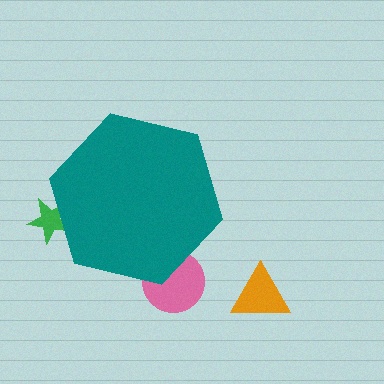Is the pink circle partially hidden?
Yes, the pink circle is partially hidden behind the teal hexagon.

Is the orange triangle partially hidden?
No, the orange triangle is fully visible.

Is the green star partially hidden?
Yes, the green star is partially hidden behind the teal hexagon.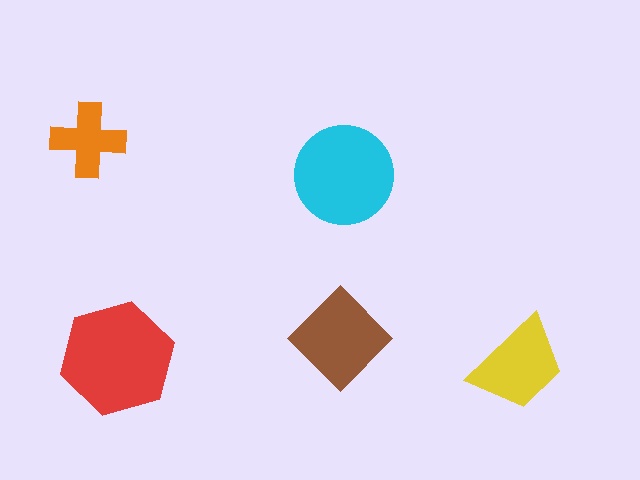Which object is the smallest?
The orange cross.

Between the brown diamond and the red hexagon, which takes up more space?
The red hexagon.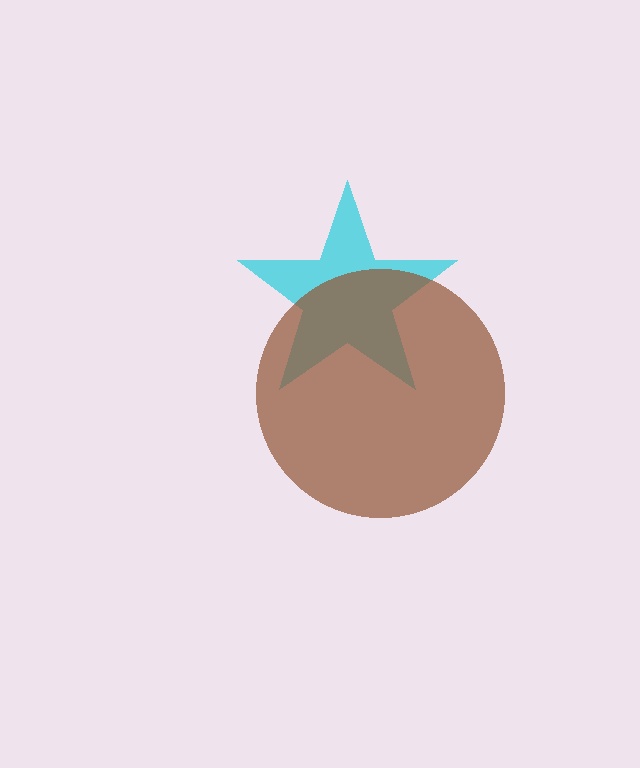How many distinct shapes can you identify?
There are 2 distinct shapes: a cyan star, a brown circle.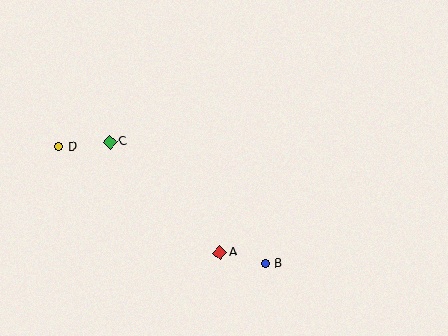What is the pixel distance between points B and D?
The distance between B and D is 237 pixels.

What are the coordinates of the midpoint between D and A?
The midpoint between D and A is at (139, 200).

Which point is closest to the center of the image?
Point A at (220, 252) is closest to the center.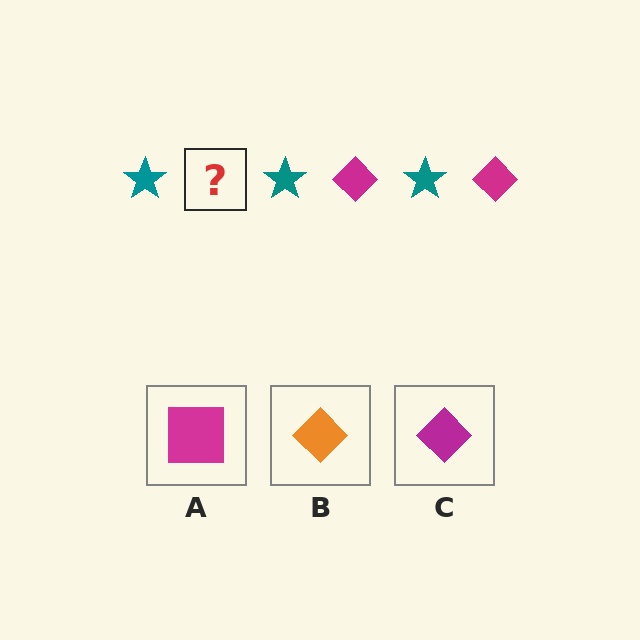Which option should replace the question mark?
Option C.